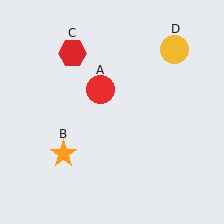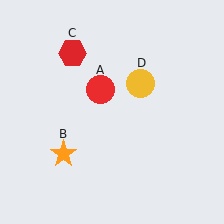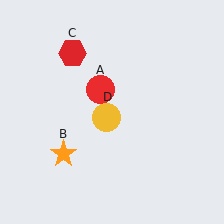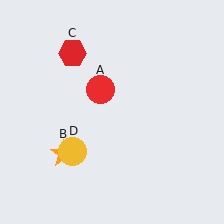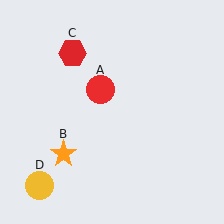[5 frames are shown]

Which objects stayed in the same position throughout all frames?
Red circle (object A) and orange star (object B) and red hexagon (object C) remained stationary.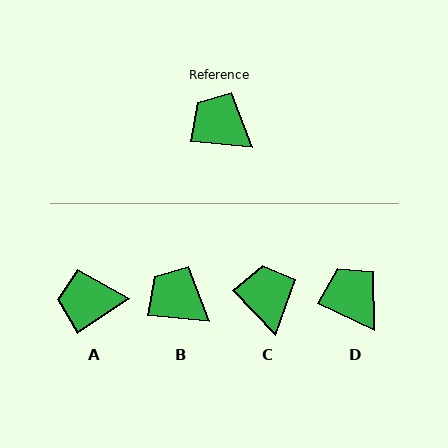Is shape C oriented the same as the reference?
No, it is off by about 40 degrees.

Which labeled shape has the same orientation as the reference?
B.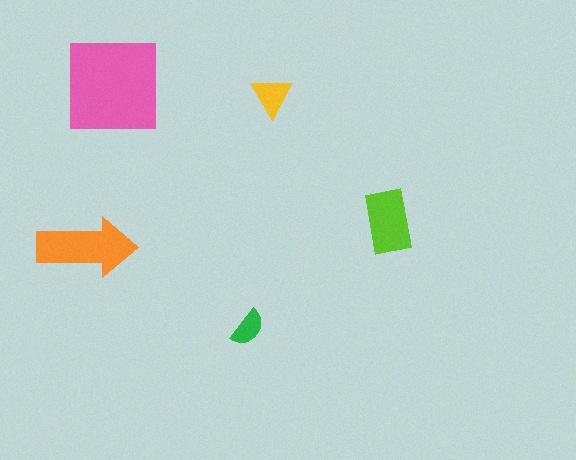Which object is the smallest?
The green semicircle.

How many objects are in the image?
There are 5 objects in the image.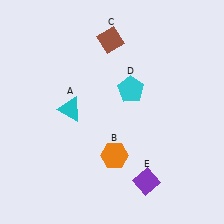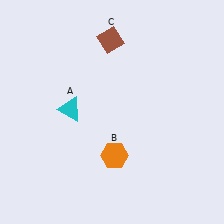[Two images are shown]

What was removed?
The cyan pentagon (D), the purple diamond (E) were removed in Image 2.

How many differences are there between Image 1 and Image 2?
There are 2 differences between the two images.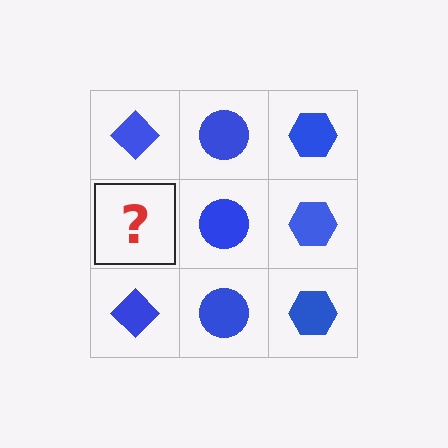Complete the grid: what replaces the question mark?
The question mark should be replaced with a blue diamond.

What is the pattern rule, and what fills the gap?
The rule is that each column has a consistent shape. The gap should be filled with a blue diamond.